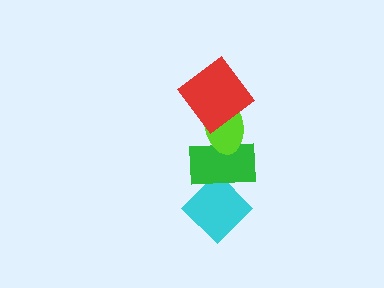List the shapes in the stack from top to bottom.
From top to bottom: the red diamond, the lime ellipse, the green rectangle, the cyan diamond.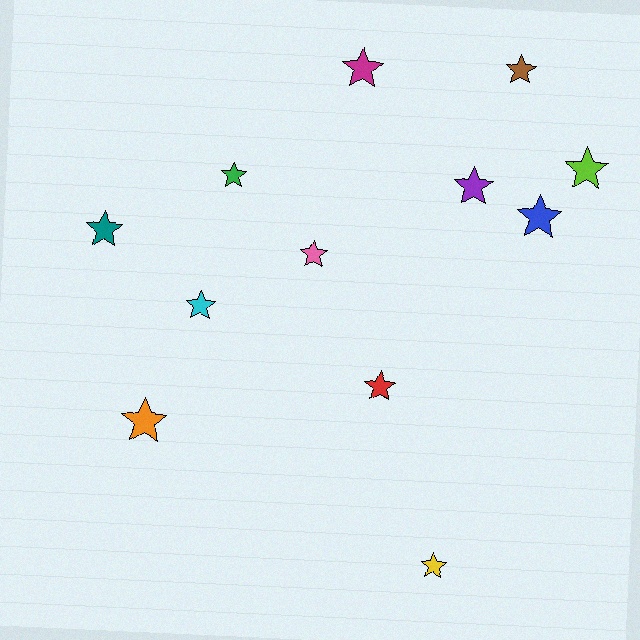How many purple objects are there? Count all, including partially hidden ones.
There is 1 purple object.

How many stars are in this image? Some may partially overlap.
There are 12 stars.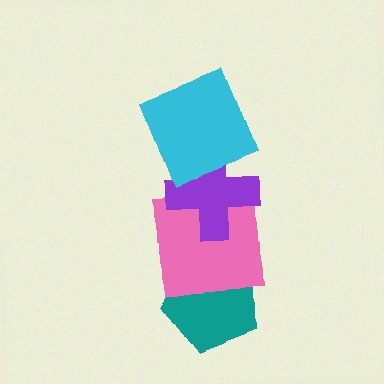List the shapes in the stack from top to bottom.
From top to bottom: the cyan square, the purple cross, the pink square, the teal pentagon.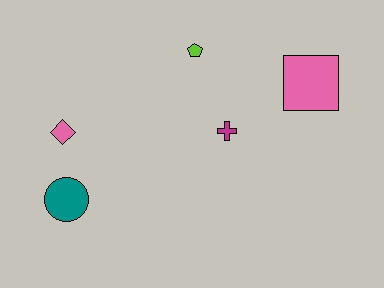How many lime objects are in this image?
There is 1 lime object.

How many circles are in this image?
There is 1 circle.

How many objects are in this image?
There are 5 objects.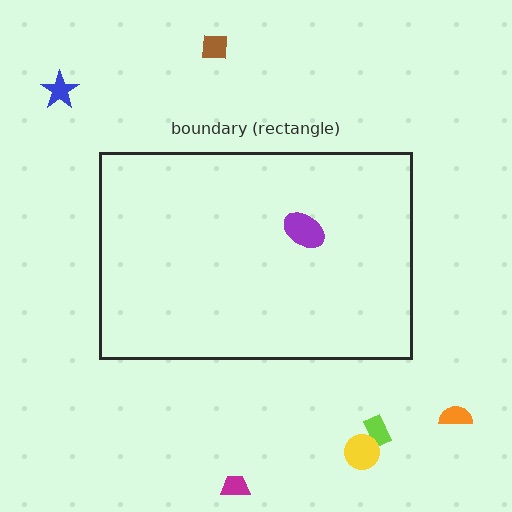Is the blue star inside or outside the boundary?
Outside.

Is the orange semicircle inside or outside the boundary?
Outside.